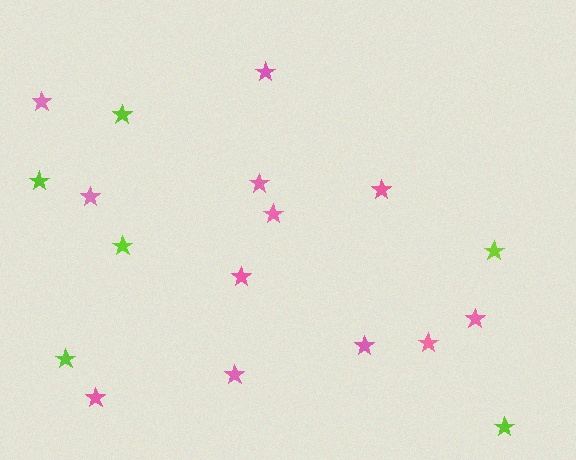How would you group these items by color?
There are 2 groups: one group of lime stars (6) and one group of pink stars (12).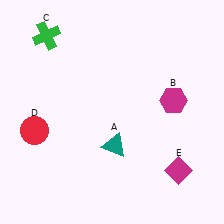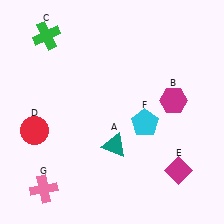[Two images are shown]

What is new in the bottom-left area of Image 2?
A pink cross (G) was added in the bottom-left area of Image 2.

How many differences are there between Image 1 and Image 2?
There are 2 differences between the two images.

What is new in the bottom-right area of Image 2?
A cyan pentagon (F) was added in the bottom-right area of Image 2.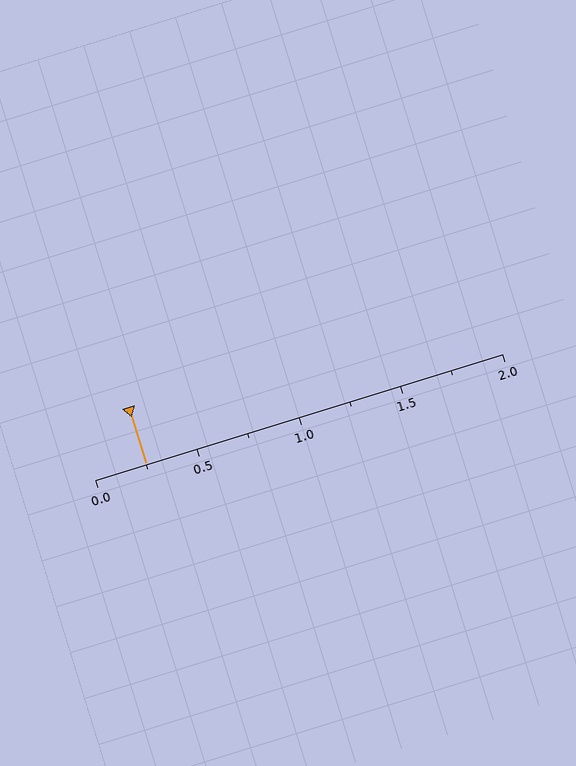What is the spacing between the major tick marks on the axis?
The major ticks are spaced 0.5 apart.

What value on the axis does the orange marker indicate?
The marker indicates approximately 0.25.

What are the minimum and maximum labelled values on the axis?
The axis runs from 0.0 to 2.0.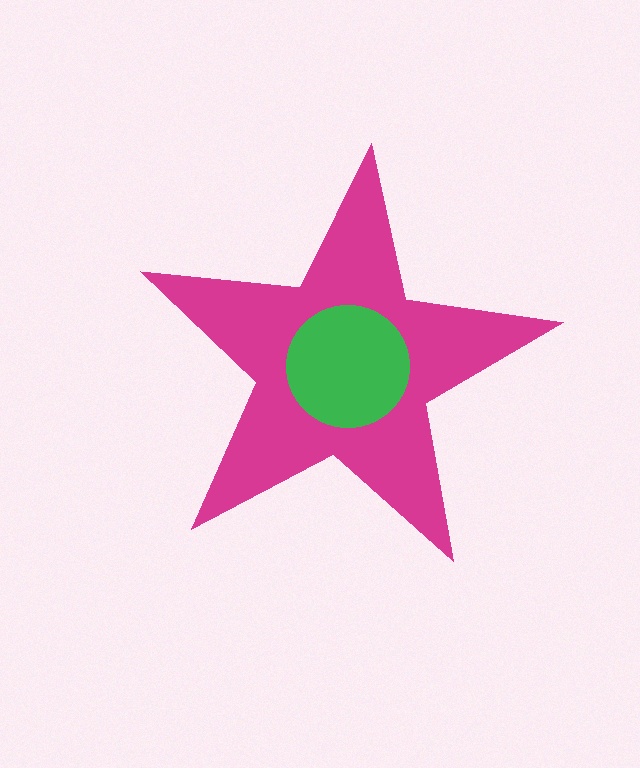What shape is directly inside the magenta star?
The green circle.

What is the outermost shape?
The magenta star.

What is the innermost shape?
The green circle.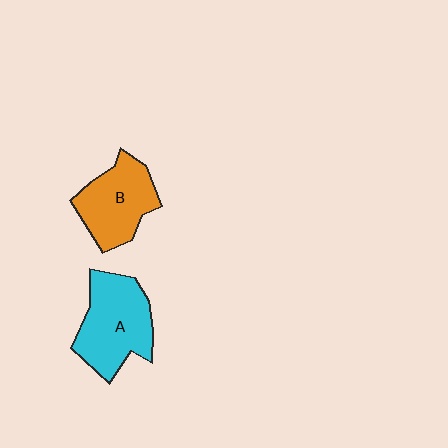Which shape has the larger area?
Shape A (cyan).